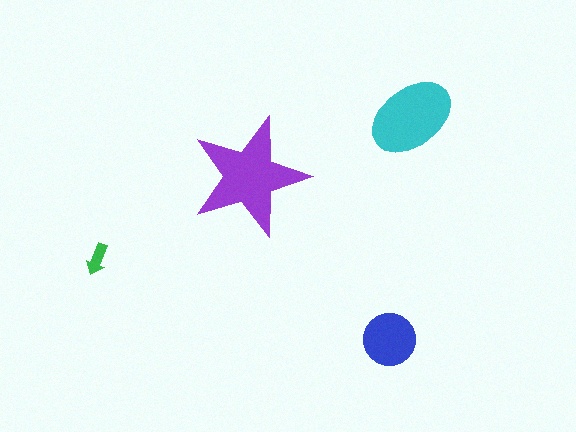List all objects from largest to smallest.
The purple star, the cyan ellipse, the blue circle, the green arrow.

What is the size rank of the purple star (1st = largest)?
1st.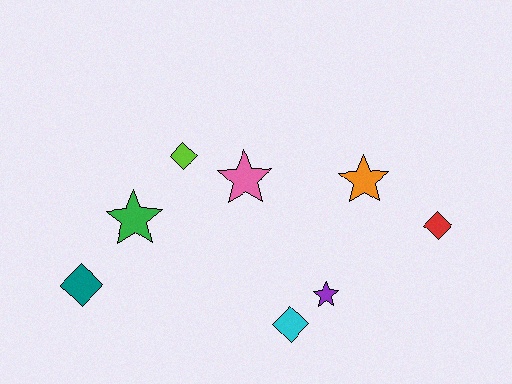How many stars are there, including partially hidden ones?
There are 4 stars.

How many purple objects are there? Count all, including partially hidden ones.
There is 1 purple object.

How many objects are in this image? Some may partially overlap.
There are 8 objects.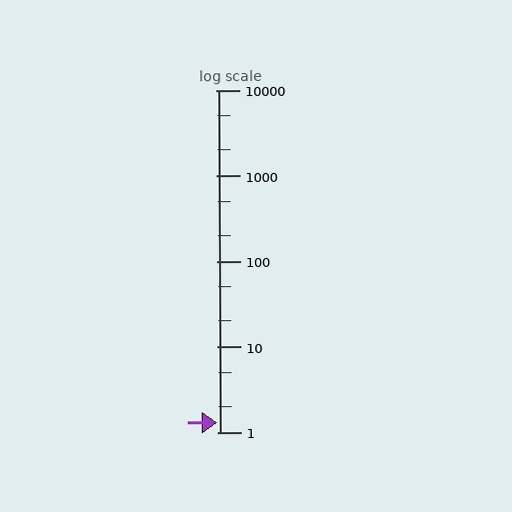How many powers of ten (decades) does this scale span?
The scale spans 4 decades, from 1 to 10000.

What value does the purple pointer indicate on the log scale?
The pointer indicates approximately 1.3.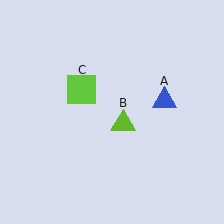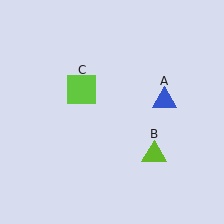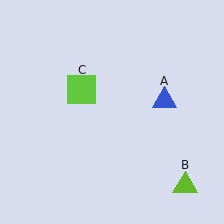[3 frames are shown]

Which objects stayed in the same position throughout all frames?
Blue triangle (object A) and lime square (object C) remained stationary.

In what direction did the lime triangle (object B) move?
The lime triangle (object B) moved down and to the right.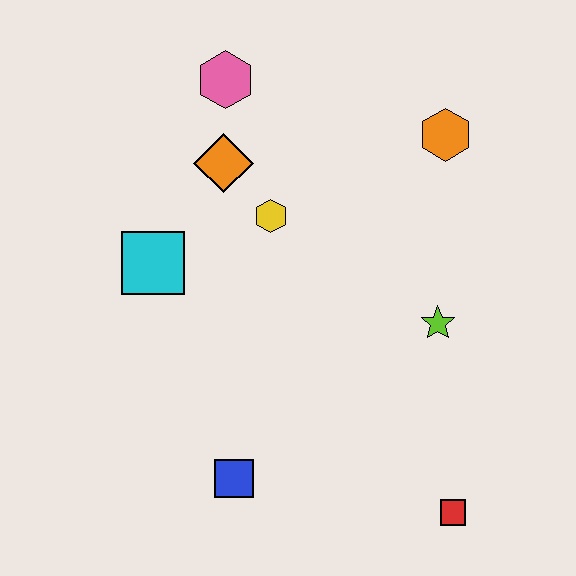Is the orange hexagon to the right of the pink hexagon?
Yes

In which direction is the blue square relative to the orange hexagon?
The blue square is below the orange hexagon.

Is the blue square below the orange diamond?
Yes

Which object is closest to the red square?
The lime star is closest to the red square.